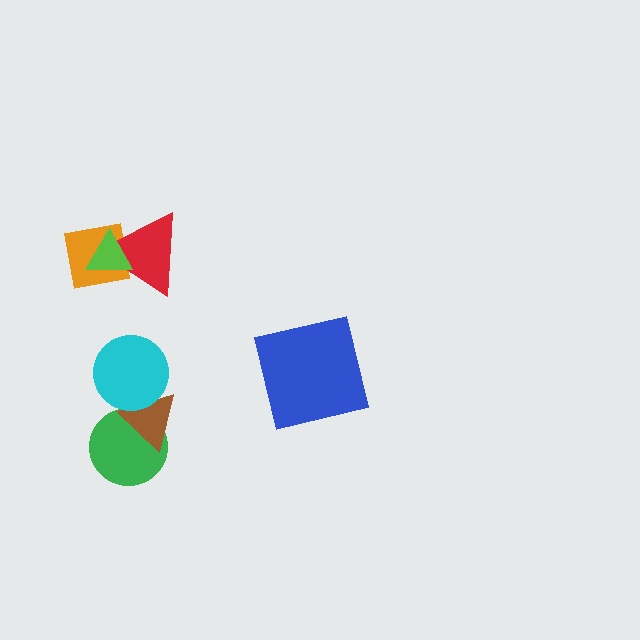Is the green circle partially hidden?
Yes, it is partially covered by another shape.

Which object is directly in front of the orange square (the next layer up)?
The red triangle is directly in front of the orange square.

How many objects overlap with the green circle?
1 object overlaps with the green circle.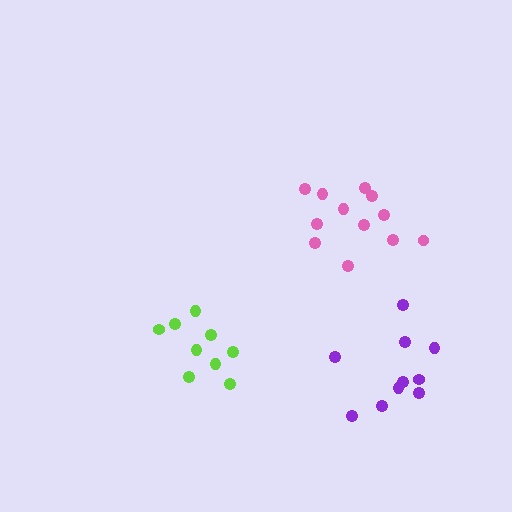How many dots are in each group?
Group 1: 12 dots, Group 2: 9 dots, Group 3: 10 dots (31 total).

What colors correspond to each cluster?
The clusters are colored: pink, lime, purple.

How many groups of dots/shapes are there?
There are 3 groups.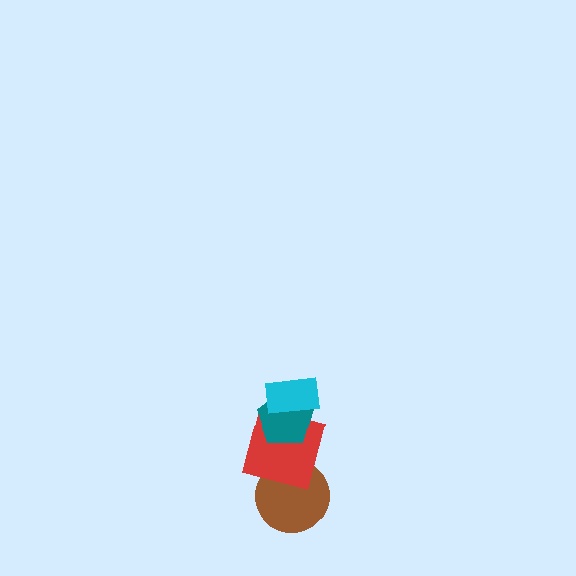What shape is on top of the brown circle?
The red square is on top of the brown circle.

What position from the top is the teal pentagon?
The teal pentagon is 2nd from the top.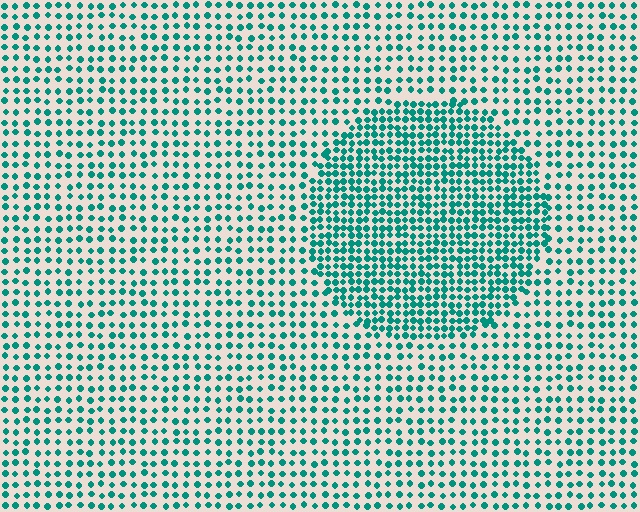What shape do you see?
I see a circle.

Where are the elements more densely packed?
The elements are more densely packed inside the circle boundary.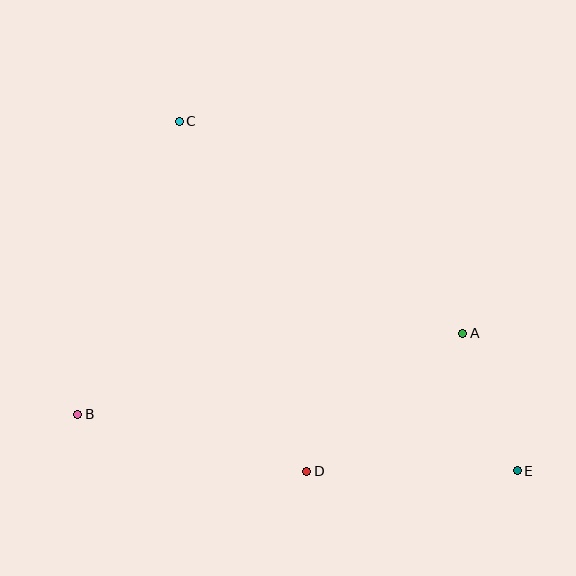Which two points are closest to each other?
Points A and E are closest to each other.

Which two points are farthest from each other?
Points C and E are farthest from each other.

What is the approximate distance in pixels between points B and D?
The distance between B and D is approximately 236 pixels.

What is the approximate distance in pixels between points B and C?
The distance between B and C is approximately 310 pixels.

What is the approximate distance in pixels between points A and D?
The distance between A and D is approximately 208 pixels.